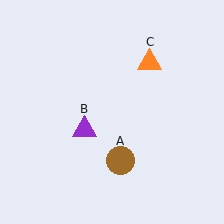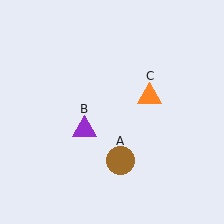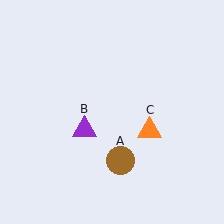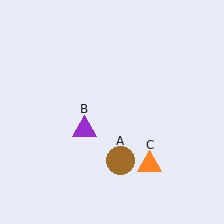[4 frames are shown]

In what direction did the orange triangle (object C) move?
The orange triangle (object C) moved down.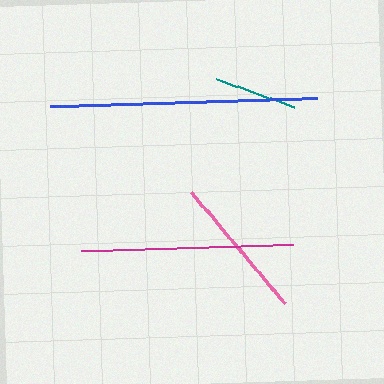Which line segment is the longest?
The blue line is the longest at approximately 267 pixels.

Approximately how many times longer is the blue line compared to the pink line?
The blue line is approximately 1.8 times the length of the pink line.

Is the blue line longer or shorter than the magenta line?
The blue line is longer than the magenta line.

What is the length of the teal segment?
The teal segment is approximately 82 pixels long.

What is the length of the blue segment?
The blue segment is approximately 267 pixels long.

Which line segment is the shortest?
The teal line is the shortest at approximately 82 pixels.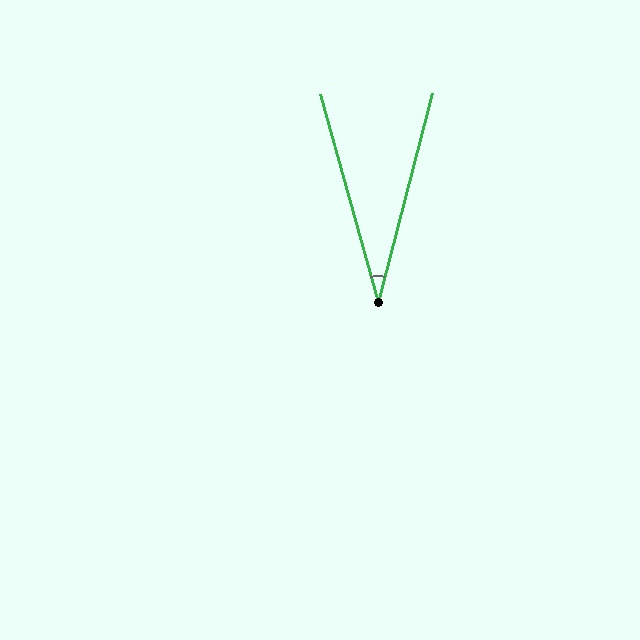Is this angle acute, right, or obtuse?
It is acute.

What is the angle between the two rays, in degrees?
Approximately 30 degrees.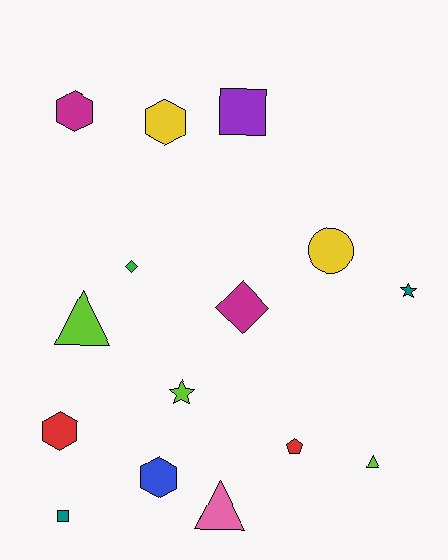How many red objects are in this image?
There are 2 red objects.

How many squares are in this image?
There are 2 squares.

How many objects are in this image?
There are 15 objects.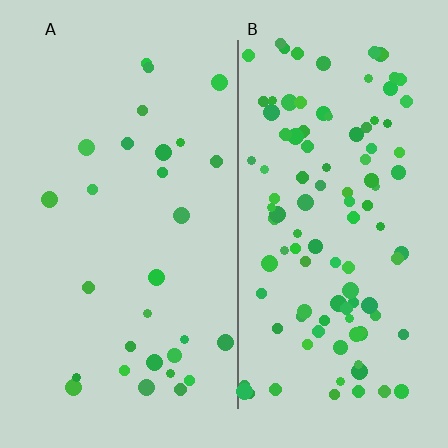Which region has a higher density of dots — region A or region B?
B (the right).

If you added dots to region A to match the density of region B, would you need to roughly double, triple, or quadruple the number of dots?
Approximately quadruple.